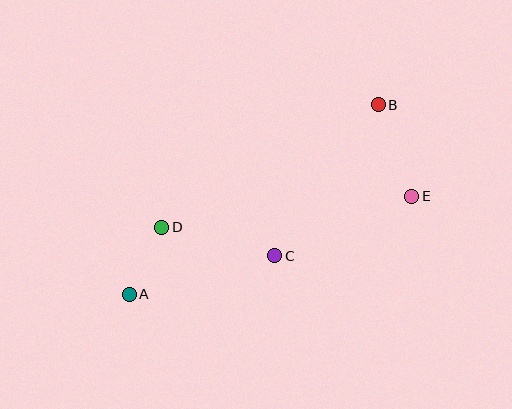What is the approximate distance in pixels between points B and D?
The distance between B and D is approximately 249 pixels.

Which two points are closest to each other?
Points A and D are closest to each other.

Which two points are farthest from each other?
Points A and B are farthest from each other.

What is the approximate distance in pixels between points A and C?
The distance between A and C is approximately 150 pixels.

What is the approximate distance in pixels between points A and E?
The distance between A and E is approximately 299 pixels.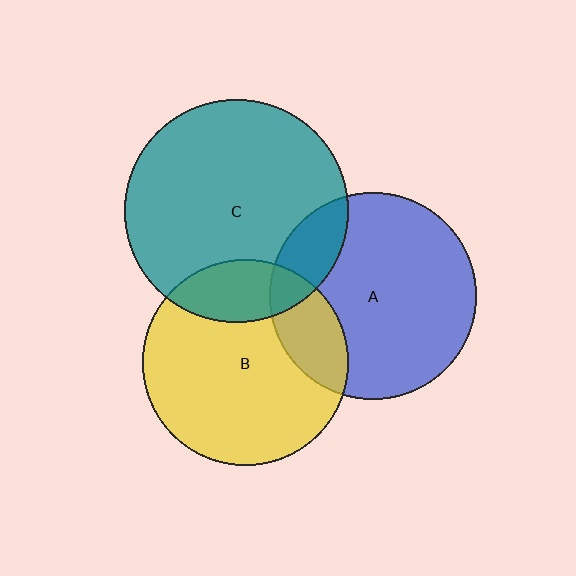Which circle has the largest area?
Circle C (teal).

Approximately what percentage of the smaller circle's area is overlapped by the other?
Approximately 20%.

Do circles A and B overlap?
Yes.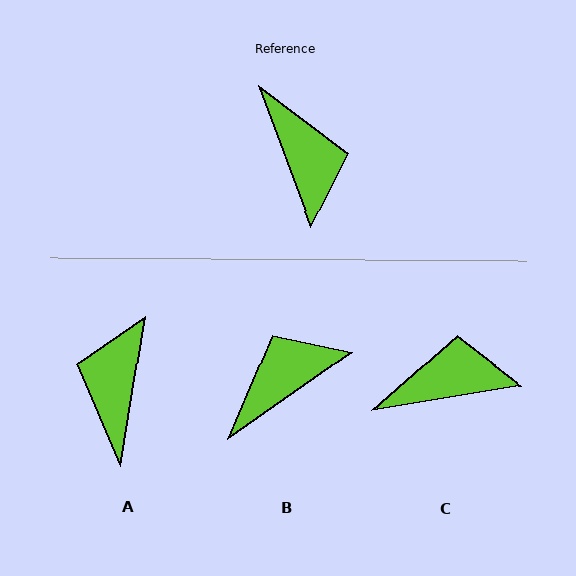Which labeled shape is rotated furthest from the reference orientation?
A, about 150 degrees away.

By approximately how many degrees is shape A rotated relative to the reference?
Approximately 150 degrees counter-clockwise.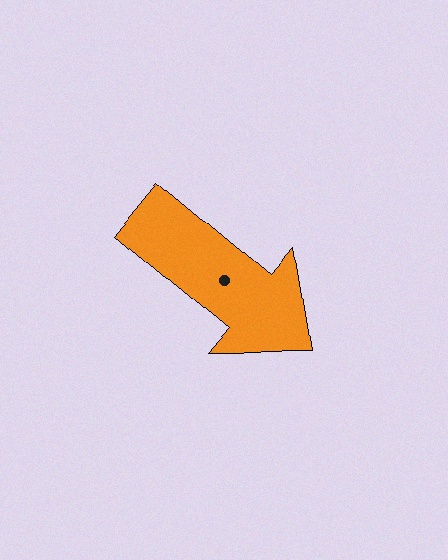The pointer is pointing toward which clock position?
Roughly 4 o'clock.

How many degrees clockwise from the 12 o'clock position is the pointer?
Approximately 130 degrees.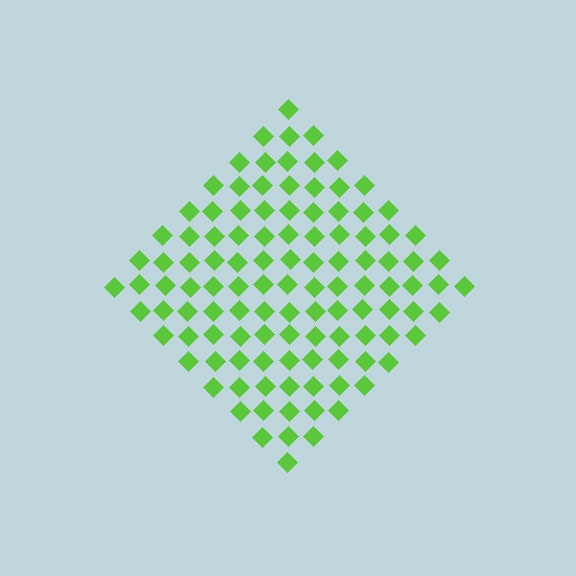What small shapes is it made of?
It is made of small diamonds.